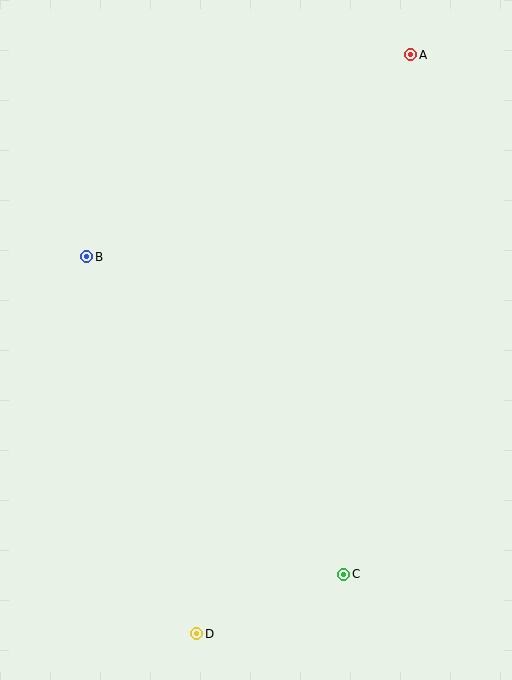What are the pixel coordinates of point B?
Point B is at (87, 257).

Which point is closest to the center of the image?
Point B at (87, 257) is closest to the center.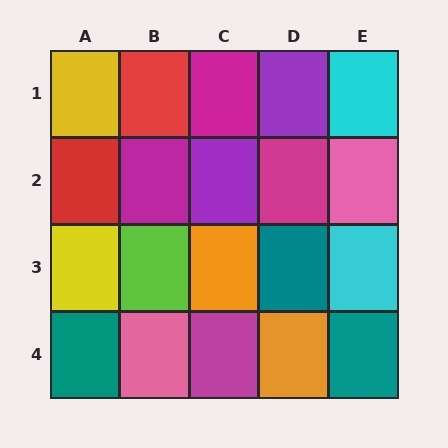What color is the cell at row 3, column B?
Lime.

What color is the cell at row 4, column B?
Pink.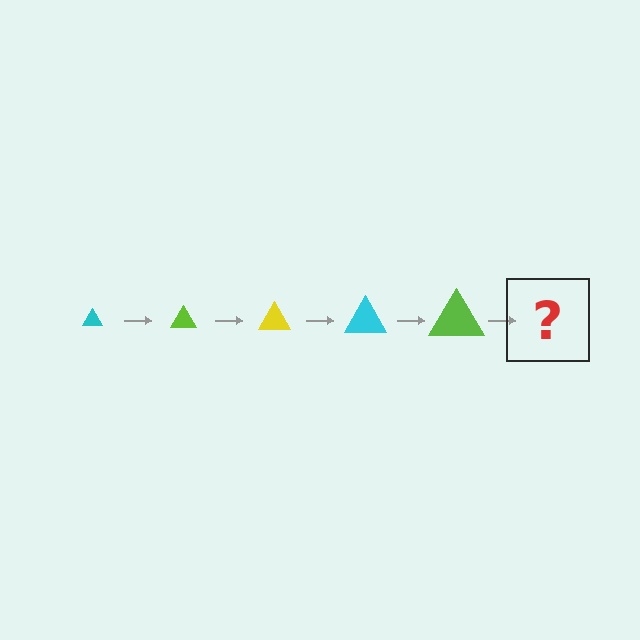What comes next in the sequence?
The next element should be a yellow triangle, larger than the previous one.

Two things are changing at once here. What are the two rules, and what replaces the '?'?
The two rules are that the triangle grows larger each step and the color cycles through cyan, lime, and yellow. The '?' should be a yellow triangle, larger than the previous one.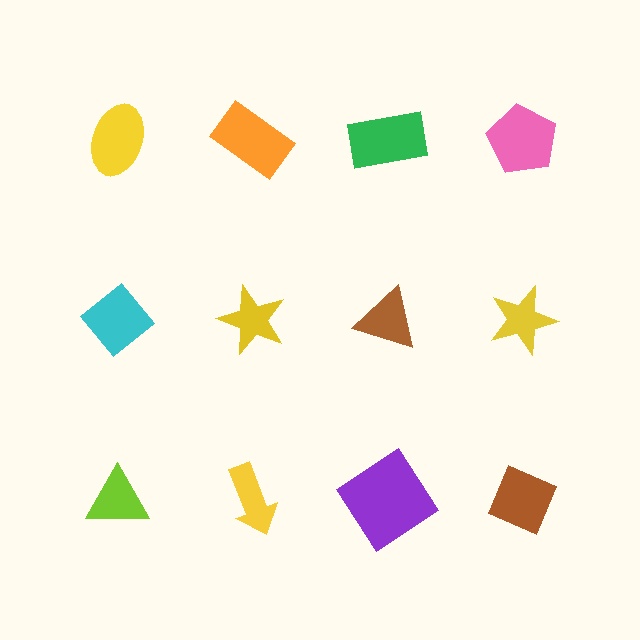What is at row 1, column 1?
A yellow ellipse.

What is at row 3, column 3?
A purple diamond.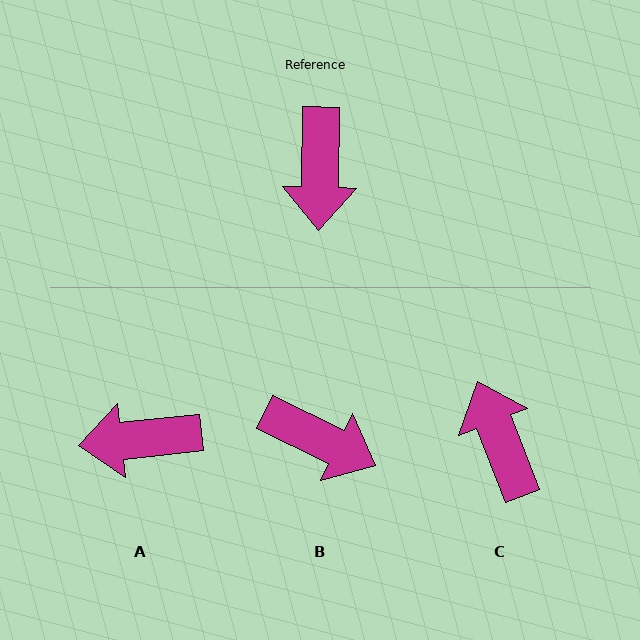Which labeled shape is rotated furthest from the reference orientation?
C, about 157 degrees away.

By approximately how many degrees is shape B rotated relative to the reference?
Approximately 65 degrees counter-clockwise.